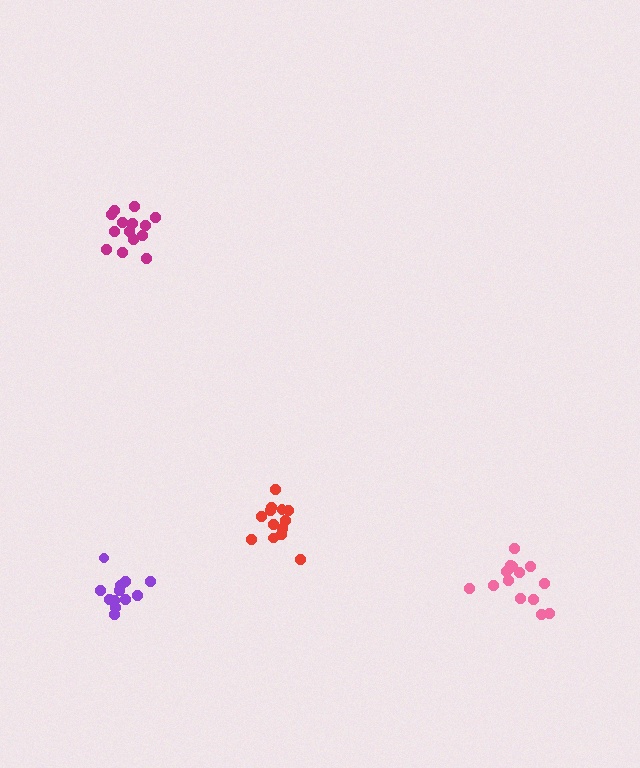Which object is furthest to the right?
The pink cluster is rightmost.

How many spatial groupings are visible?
There are 4 spatial groupings.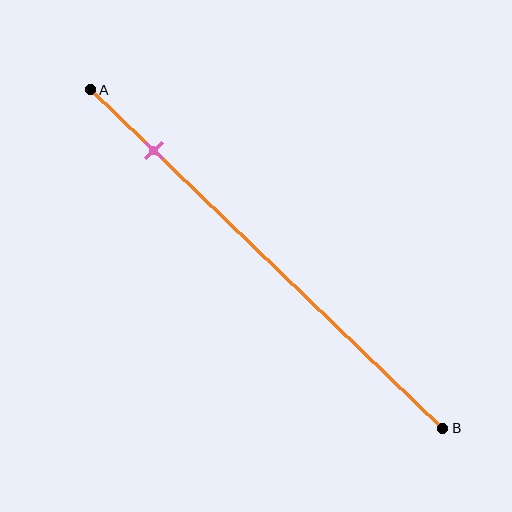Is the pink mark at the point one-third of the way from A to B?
No, the mark is at about 20% from A, not at the 33% one-third point.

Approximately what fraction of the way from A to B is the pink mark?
The pink mark is approximately 20% of the way from A to B.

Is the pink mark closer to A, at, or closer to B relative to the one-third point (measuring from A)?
The pink mark is closer to point A than the one-third point of segment AB.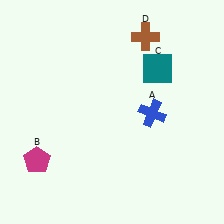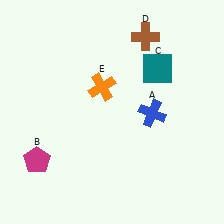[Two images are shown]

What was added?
An orange cross (E) was added in Image 2.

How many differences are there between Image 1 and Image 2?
There is 1 difference between the two images.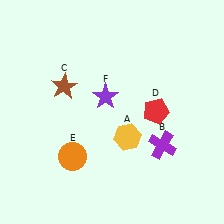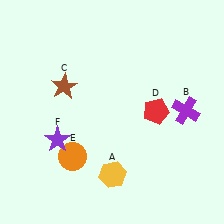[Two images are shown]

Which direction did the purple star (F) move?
The purple star (F) moved left.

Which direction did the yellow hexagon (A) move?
The yellow hexagon (A) moved down.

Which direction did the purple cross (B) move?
The purple cross (B) moved up.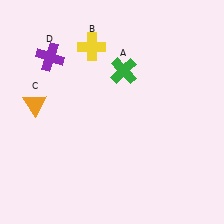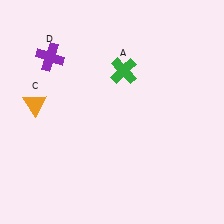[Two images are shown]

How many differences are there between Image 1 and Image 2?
There is 1 difference between the two images.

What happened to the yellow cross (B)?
The yellow cross (B) was removed in Image 2. It was in the top-left area of Image 1.